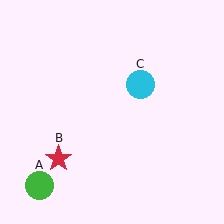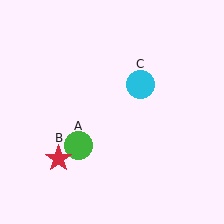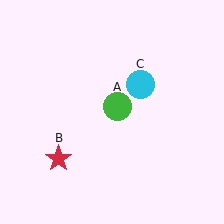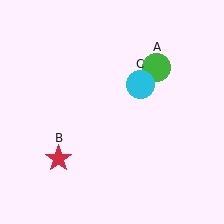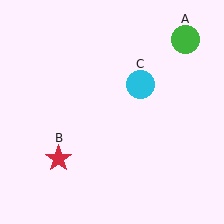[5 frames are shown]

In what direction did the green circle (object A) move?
The green circle (object A) moved up and to the right.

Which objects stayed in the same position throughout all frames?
Red star (object B) and cyan circle (object C) remained stationary.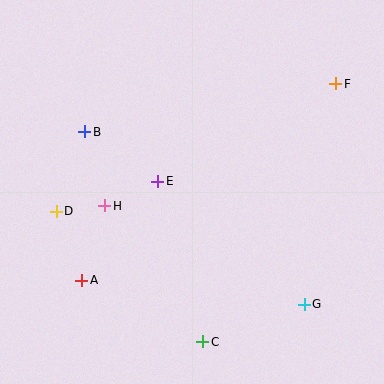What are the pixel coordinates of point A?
Point A is at (82, 280).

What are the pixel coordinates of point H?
Point H is at (105, 206).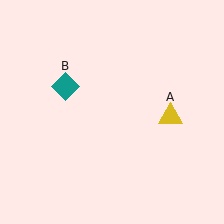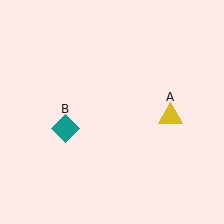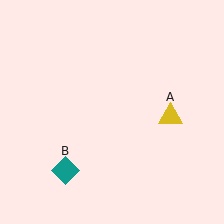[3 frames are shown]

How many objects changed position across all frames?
1 object changed position: teal diamond (object B).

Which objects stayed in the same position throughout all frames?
Yellow triangle (object A) remained stationary.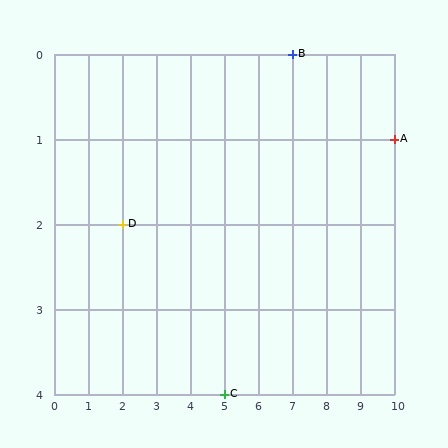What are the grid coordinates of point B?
Point B is at grid coordinates (7, 0).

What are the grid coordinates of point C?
Point C is at grid coordinates (5, 4).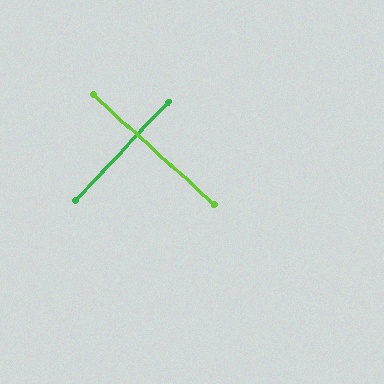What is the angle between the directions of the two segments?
Approximately 89 degrees.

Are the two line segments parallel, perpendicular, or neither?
Perpendicular — they meet at approximately 89°.